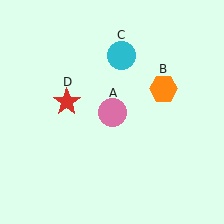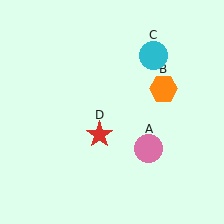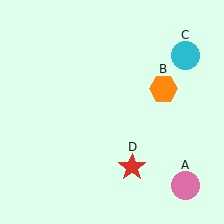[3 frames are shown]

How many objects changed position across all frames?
3 objects changed position: pink circle (object A), cyan circle (object C), red star (object D).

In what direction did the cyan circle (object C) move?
The cyan circle (object C) moved right.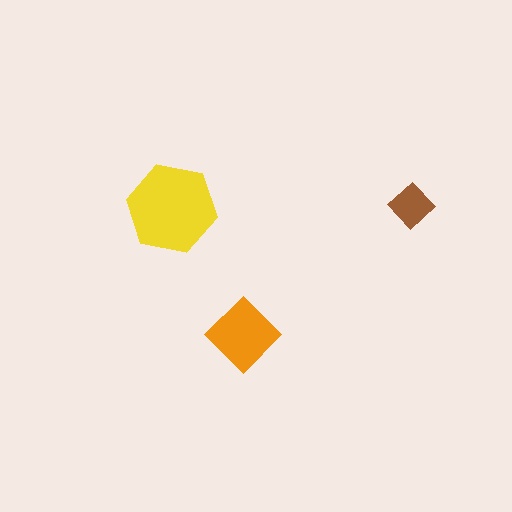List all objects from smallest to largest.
The brown diamond, the orange diamond, the yellow hexagon.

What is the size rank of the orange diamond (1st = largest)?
2nd.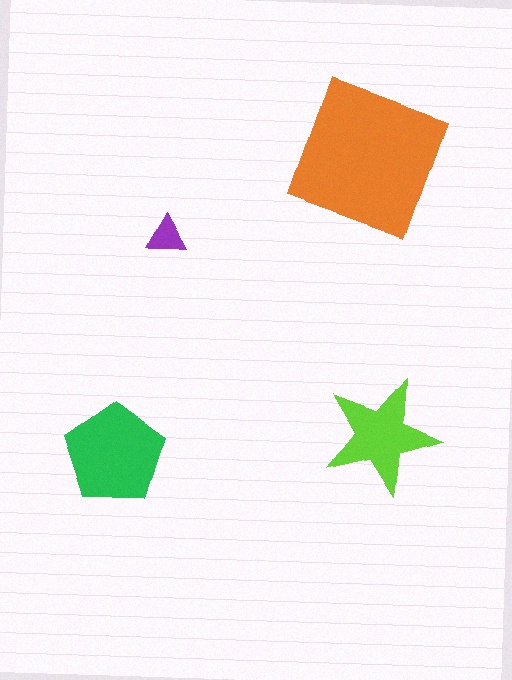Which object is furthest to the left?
The green pentagon is leftmost.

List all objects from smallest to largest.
The purple triangle, the lime star, the green pentagon, the orange square.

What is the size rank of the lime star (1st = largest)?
3rd.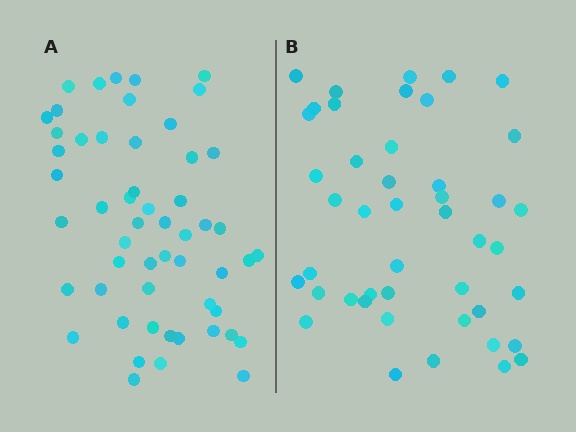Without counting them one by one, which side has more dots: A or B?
Region A (the left region) has more dots.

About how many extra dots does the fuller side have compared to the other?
Region A has roughly 8 or so more dots than region B.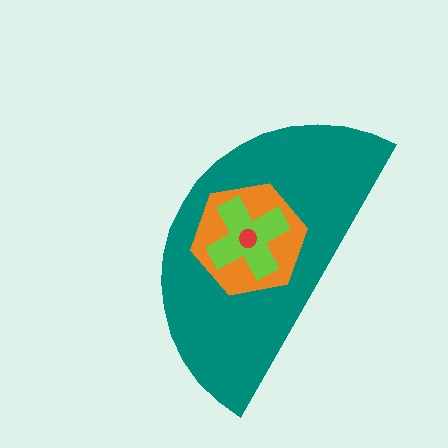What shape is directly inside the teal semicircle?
The orange hexagon.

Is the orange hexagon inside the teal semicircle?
Yes.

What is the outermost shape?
The teal semicircle.